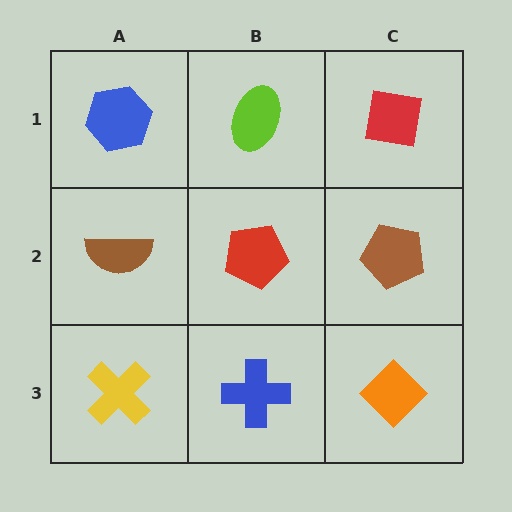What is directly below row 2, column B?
A blue cross.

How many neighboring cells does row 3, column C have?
2.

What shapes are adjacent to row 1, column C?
A brown pentagon (row 2, column C), a lime ellipse (row 1, column B).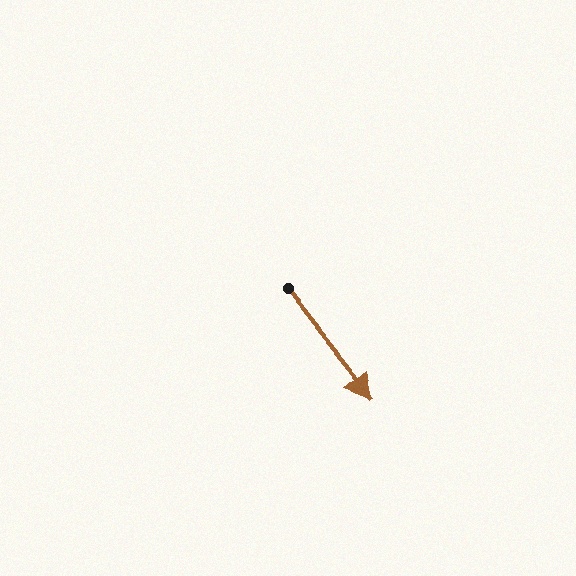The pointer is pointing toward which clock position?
Roughly 5 o'clock.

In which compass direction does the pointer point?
Southeast.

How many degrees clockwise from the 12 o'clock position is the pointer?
Approximately 142 degrees.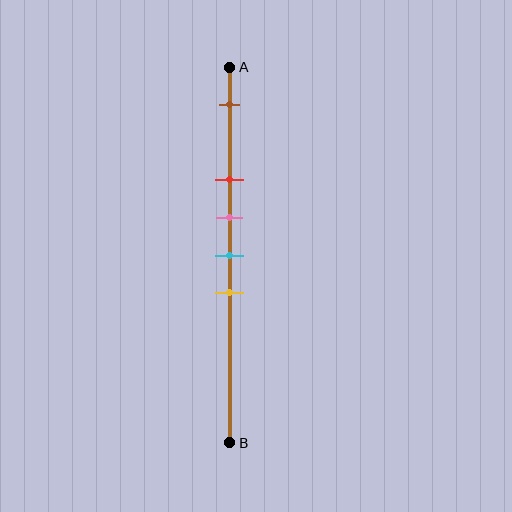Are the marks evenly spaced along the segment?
No, the marks are not evenly spaced.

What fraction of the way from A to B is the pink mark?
The pink mark is approximately 40% (0.4) of the way from A to B.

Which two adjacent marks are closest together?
The pink and cyan marks are the closest adjacent pair.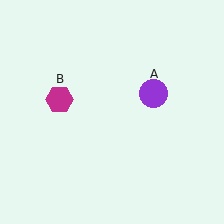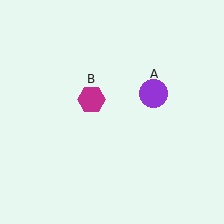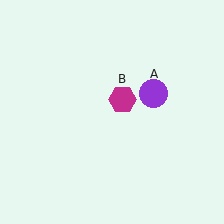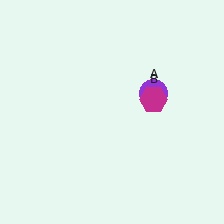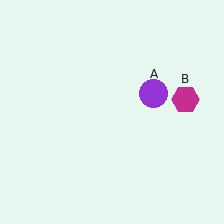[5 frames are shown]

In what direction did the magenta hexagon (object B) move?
The magenta hexagon (object B) moved right.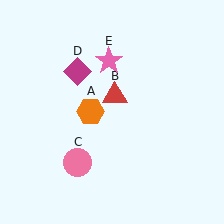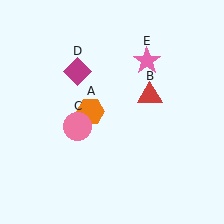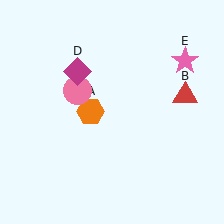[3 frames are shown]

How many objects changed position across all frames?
3 objects changed position: red triangle (object B), pink circle (object C), pink star (object E).